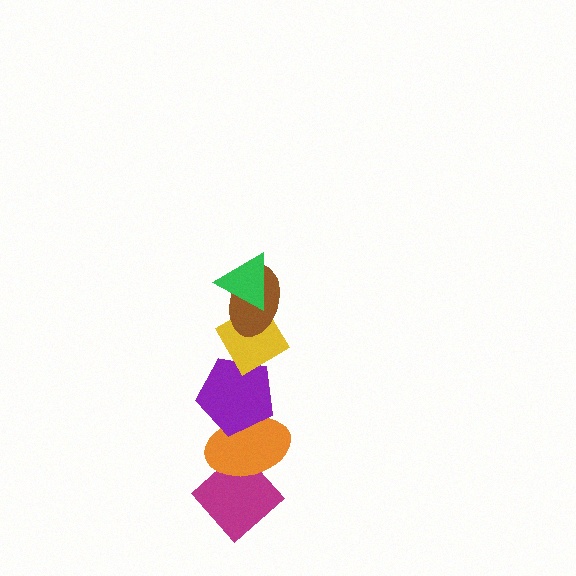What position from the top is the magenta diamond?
The magenta diamond is 6th from the top.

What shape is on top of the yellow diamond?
The brown ellipse is on top of the yellow diamond.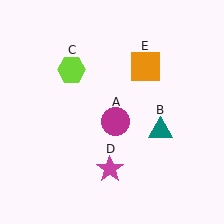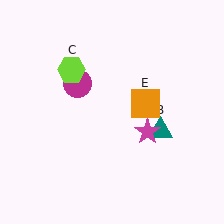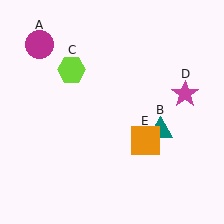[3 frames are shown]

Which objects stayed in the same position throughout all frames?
Teal triangle (object B) and lime hexagon (object C) remained stationary.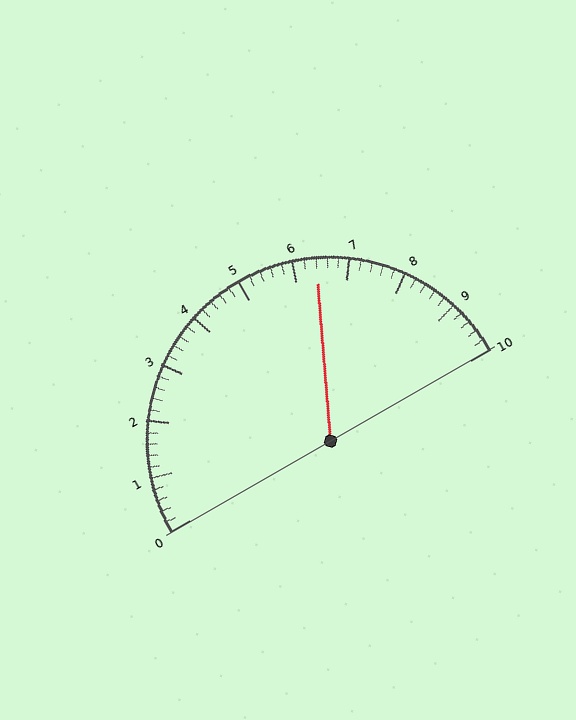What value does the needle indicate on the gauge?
The needle indicates approximately 6.4.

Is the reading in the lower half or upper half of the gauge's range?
The reading is in the upper half of the range (0 to 10).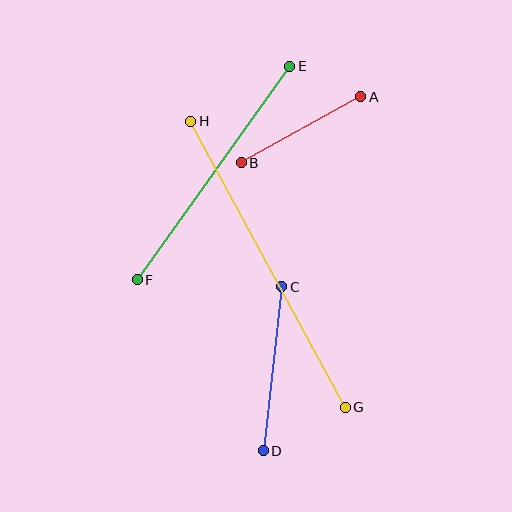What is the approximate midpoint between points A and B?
The midpoint is at approximately (301, 130) pixels.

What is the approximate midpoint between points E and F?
The midpoint is at approximately (213, 173) pixels.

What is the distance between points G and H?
The distance is approximately 325 pixels.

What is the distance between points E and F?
The distance is approximately 262 pixels.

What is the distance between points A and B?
The distance is approximately 137 pixels.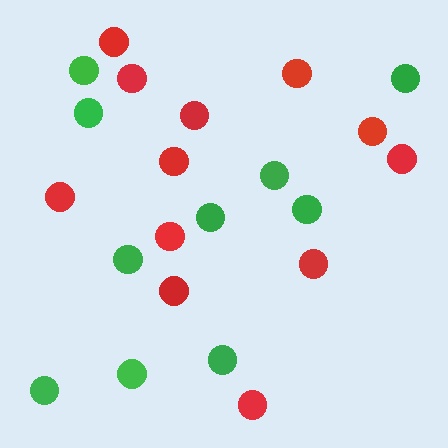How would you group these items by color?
There are 2 groups: one group of red circles (12) and one group of green circles (10).